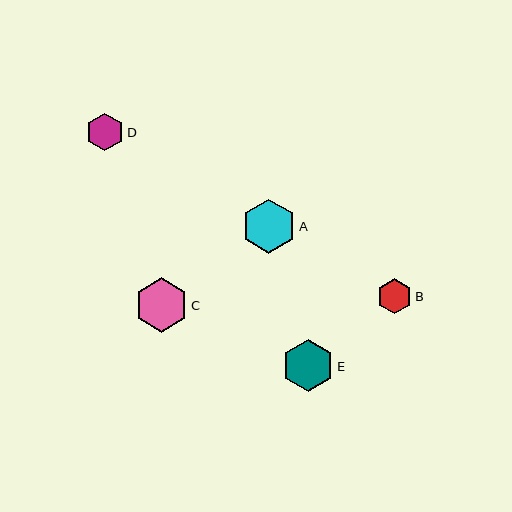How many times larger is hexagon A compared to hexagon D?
Hexagon A is approximately 1.4 times the size of hexagon D.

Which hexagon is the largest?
Hexagon C is the largest with a size of approximately 54 pixels.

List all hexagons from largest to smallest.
From largest to smallest: C, A, E, D, B.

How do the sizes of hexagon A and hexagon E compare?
Hexagon A and hexagon E are approximately the same size.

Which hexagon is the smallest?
Hexagon B is the smallest with a size of approximately 35 pixels.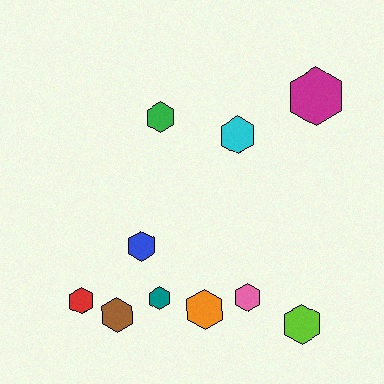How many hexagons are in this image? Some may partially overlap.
There are 10 hexagons.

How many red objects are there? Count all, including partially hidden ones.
There is 1 red object.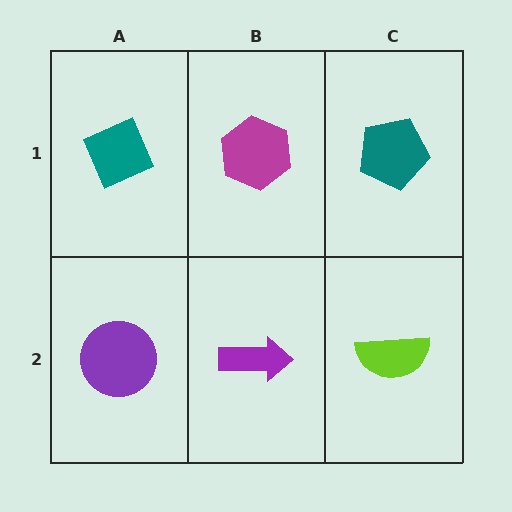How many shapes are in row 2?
3 shapes.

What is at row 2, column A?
A purple circle.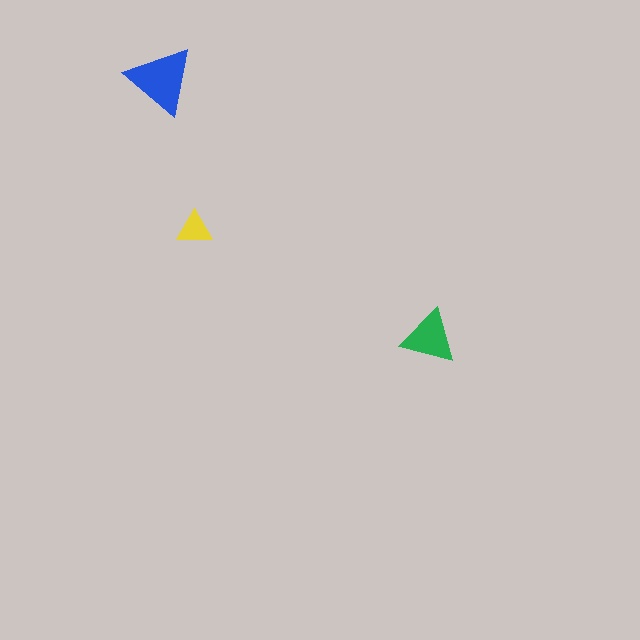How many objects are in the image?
There are 3 objects in the image.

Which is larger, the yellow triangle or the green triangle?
The green one.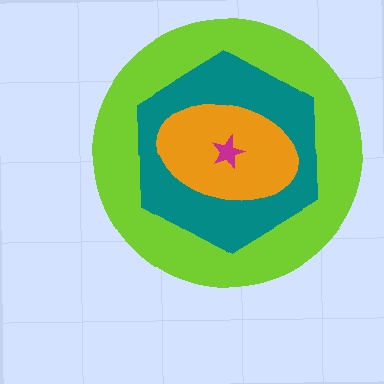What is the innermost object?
The magenta star.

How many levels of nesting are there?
4.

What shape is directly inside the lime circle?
The teal hexagon.